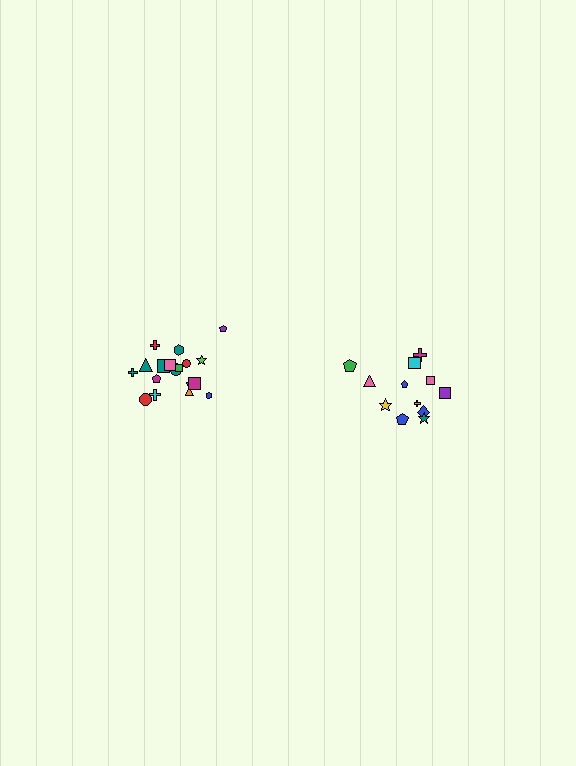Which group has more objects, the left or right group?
The left group.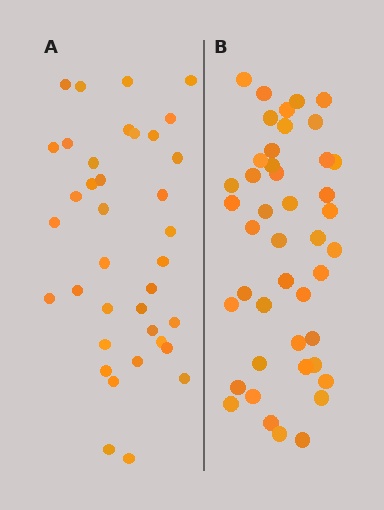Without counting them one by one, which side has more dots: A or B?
Region B (the right region) has more dots.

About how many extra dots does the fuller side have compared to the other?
Region B has roughly 8 or so more dots than region A.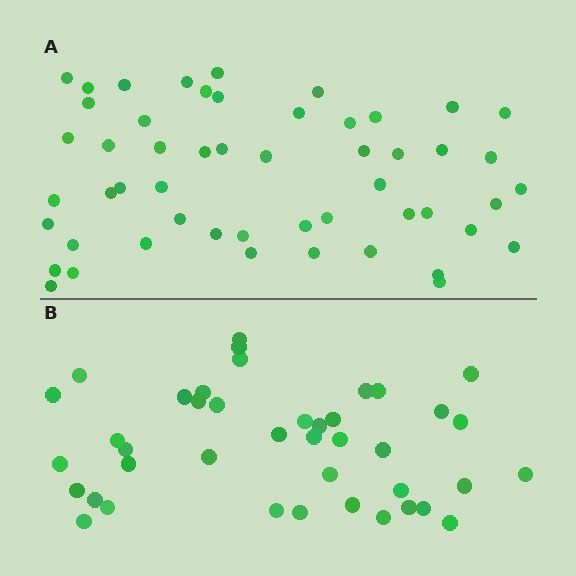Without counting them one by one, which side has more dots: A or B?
Region A (the top region) has more dots.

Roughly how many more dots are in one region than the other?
Region A has roughly 12 or so more dots than region B.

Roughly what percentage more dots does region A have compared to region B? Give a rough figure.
About 25% more.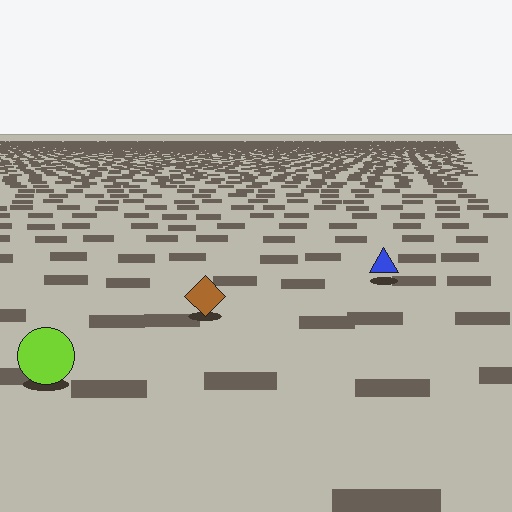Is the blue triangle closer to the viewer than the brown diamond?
No. The brown diamond is closer — you can tell from the texture gradient: the ground texture is coarser near it.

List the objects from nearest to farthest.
From nearest to farthest: the lime circle, the brown diamond, the blue triangle.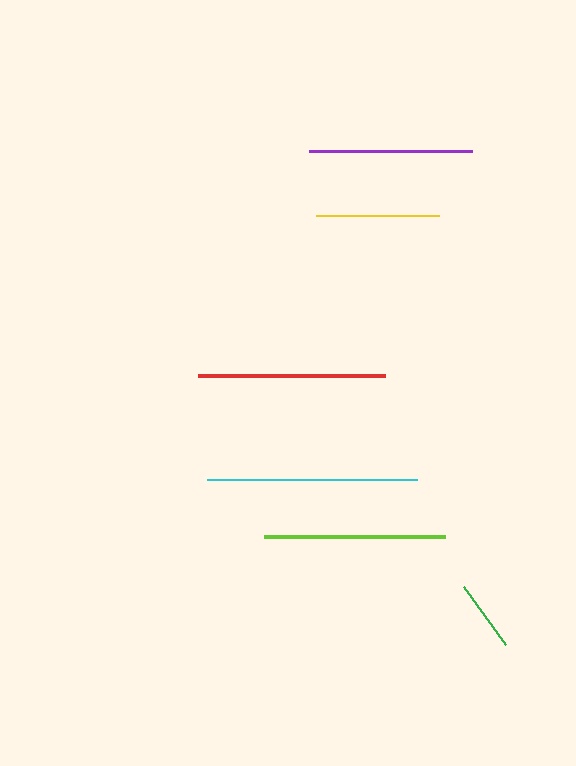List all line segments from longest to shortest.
From longest to shortest: cyan, red, lime, purple, yellow, green.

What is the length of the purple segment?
The purple segment is approximately 163 pixels long.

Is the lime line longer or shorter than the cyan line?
The cyan line is longer than the lime line.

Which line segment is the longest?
The cyan line is the longest at approximately 210 pixels.